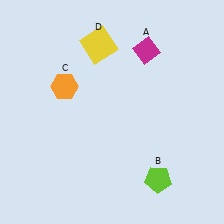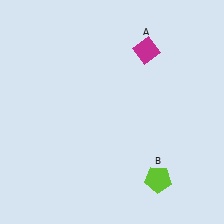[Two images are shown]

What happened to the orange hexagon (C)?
The orange hexagon (C) was removed in Image 2. It was in the top-left area of Image 1.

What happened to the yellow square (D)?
The yellow square (D) was removed in Image 2. It was in the top-left area of Image 1.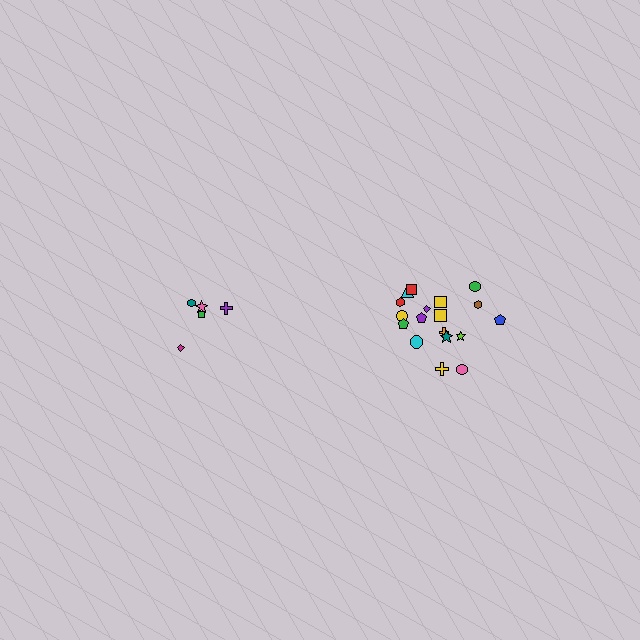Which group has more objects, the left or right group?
The right group.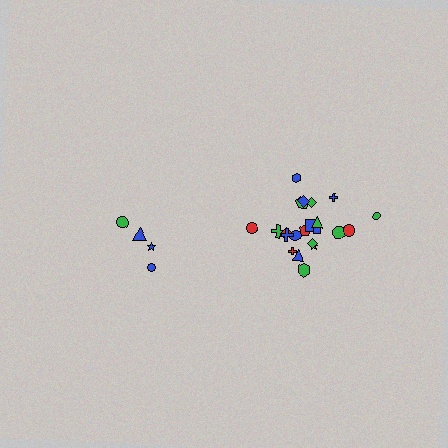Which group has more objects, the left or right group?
The right group.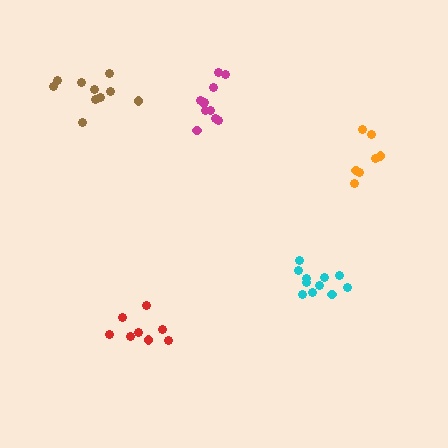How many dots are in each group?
Group 1: 11 dots, Group 2: 8 dots, Group 3: 7 dots, Group 4: 10 dots, Group 5: 11 dots (47 total).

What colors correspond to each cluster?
The clusters are colored: cyan, red, orange, brown, magenta.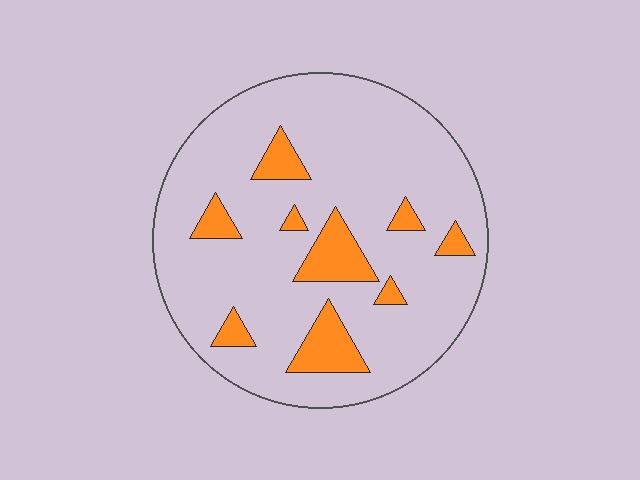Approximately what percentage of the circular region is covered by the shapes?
Approximately 15%.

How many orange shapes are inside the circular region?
9.